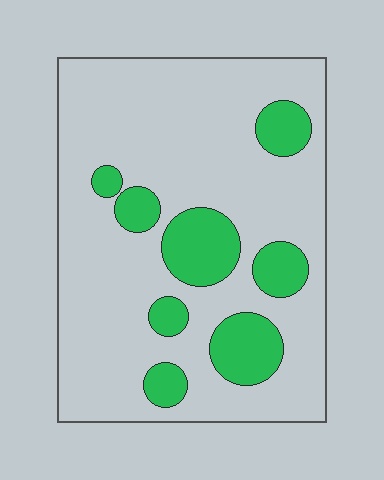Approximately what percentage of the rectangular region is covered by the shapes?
Approximately 20%.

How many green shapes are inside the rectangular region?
8.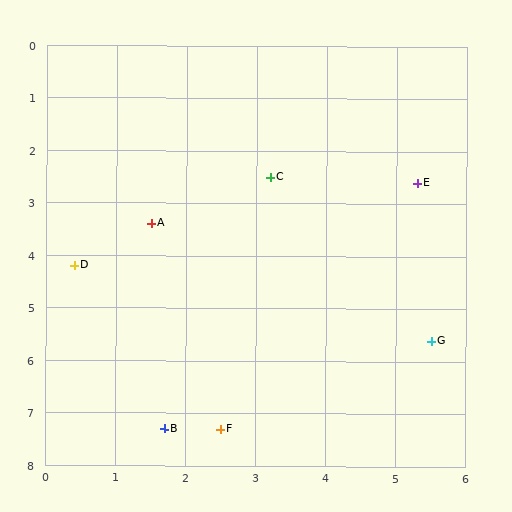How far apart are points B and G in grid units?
Points B and G are about 4.2 grid units apart.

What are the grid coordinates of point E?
Point E is at approximately (5.3, 2.6).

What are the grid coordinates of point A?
Point A is at approximately (1.5, 3.4).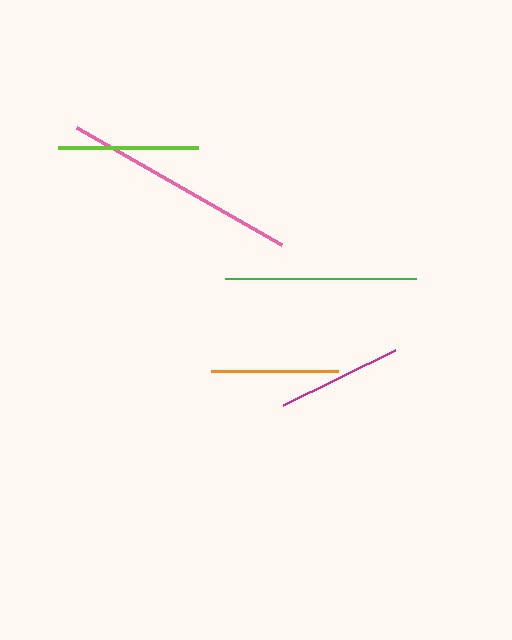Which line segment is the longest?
The pink line is the longest at approximately 235 pixels.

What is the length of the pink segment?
The pink segment is approximately 235 pixels long.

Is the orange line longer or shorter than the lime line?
The lime line is longer than the orange line.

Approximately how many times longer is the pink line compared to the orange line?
The pink line is approximately 1.8 times the length of the orange line.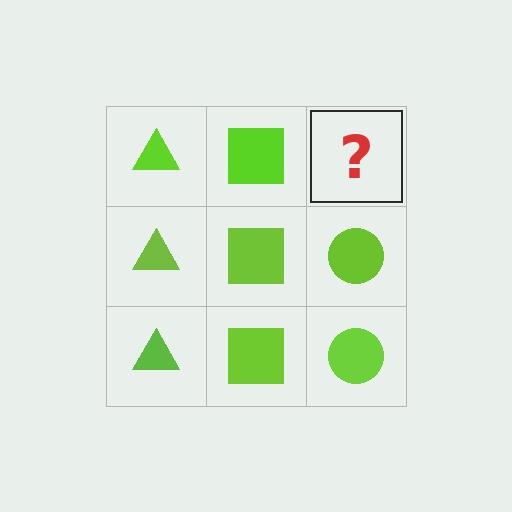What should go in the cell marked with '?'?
The missing cell should contain a lime circle.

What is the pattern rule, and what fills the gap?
The rule is that each column has a consistent shape. The gap should be filled with a lime circle.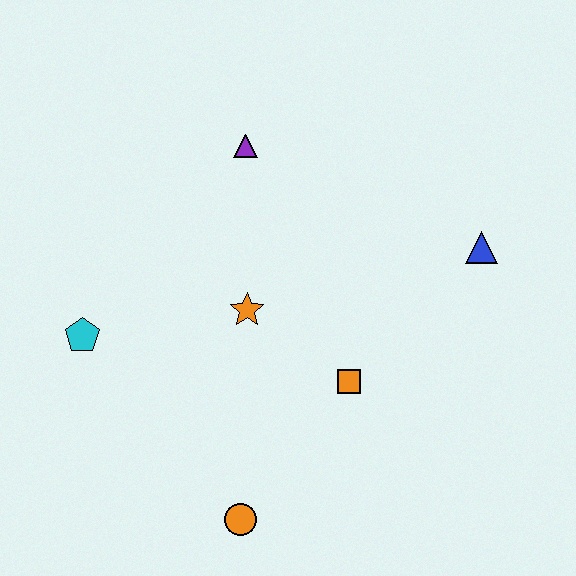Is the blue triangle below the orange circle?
No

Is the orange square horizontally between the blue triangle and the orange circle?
Yes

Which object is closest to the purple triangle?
The orange star is closest to the purple triangle.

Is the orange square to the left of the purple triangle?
No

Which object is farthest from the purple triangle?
The orange circle is farthest from the purple triangle.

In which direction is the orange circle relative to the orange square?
The orange circle is below the orange square.